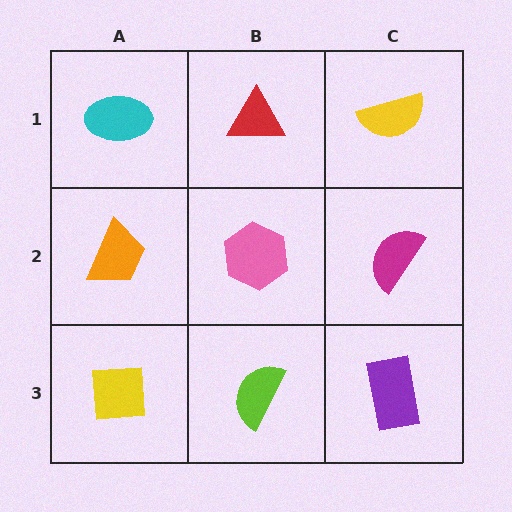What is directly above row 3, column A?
An orange trapezoid.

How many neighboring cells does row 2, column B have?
4.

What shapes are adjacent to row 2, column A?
A cyan ellipse (row 1, column A), a yellow square (row 3, column A), a pink hexagon (row 2, column B).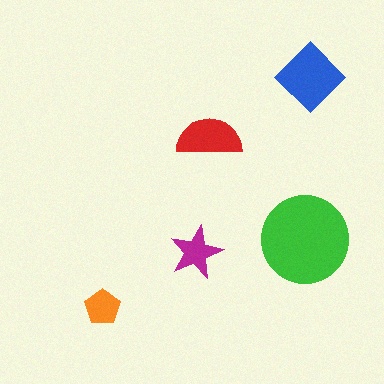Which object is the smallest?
The orange pentagon.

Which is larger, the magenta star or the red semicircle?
The red semicircle.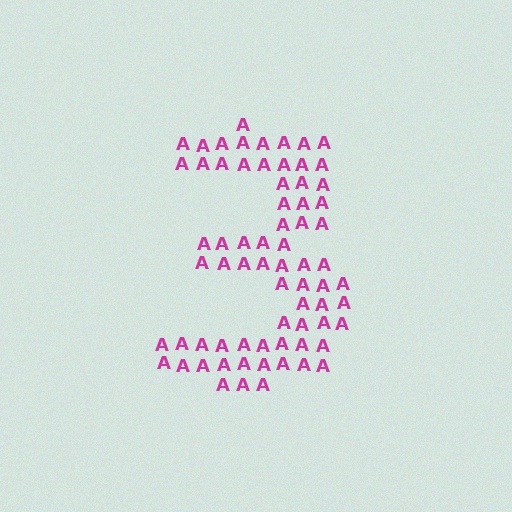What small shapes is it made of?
It is made of small letter A's.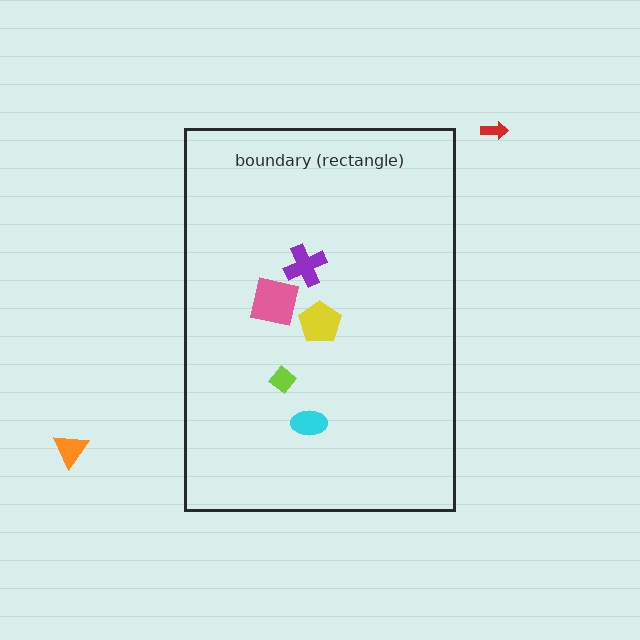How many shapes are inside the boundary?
5 inside, 2 outside.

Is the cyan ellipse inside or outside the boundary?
Inside.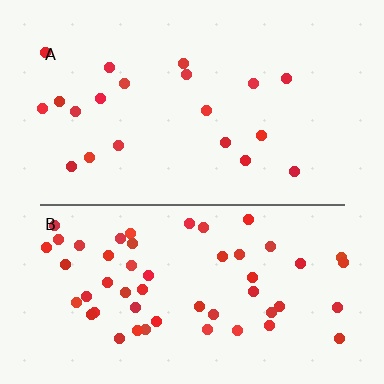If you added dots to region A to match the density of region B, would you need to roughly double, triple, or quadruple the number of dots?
Approximately triple.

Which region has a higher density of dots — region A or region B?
B (the bottom).